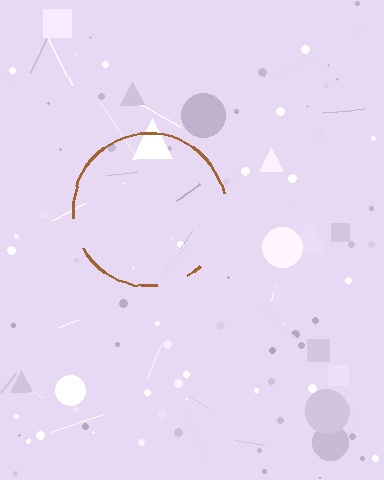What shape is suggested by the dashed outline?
The dashed outline suggests a circle.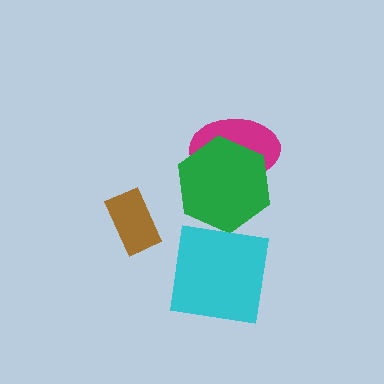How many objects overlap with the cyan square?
0 objects overlap with the cyan square.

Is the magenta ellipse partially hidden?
Yes, it is partially covered by another shape.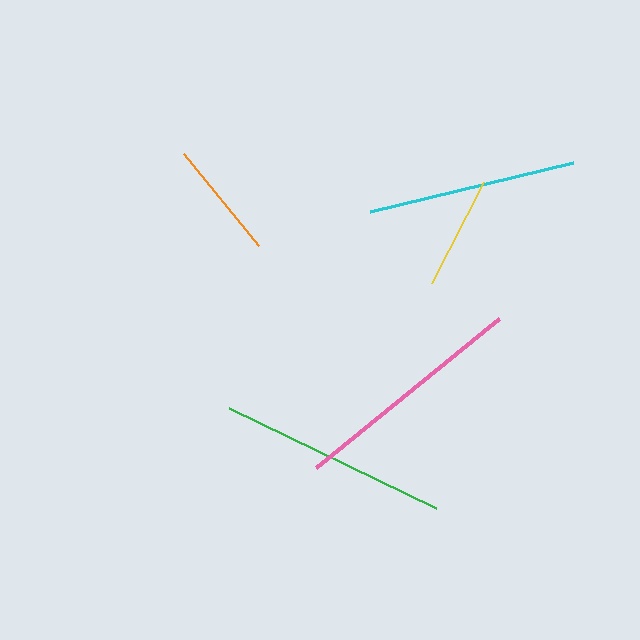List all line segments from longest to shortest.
From longest to shortest: pink, green, cyan, orange, yellow.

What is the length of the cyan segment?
The cyan segment is approximately 209 pixels long.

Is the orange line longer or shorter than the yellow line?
The orange line is longer than the yellow line.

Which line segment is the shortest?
The yellow line is the shortest at approximately 114 pixels.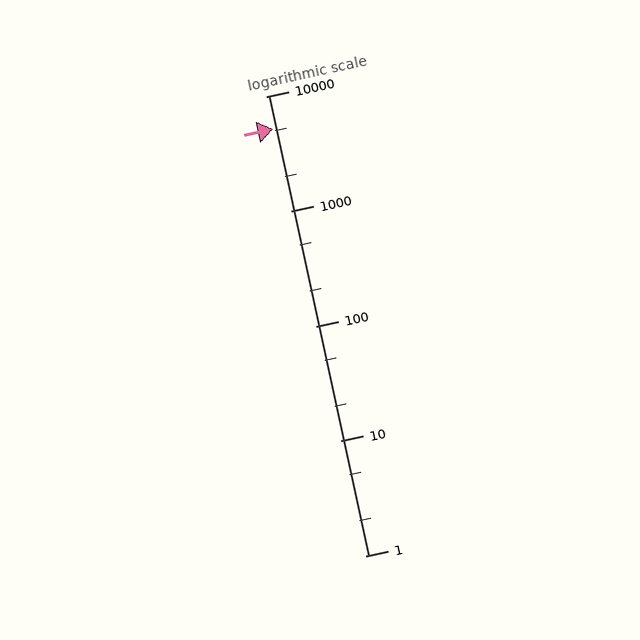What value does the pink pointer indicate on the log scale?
The pointer indicates approximately 5200.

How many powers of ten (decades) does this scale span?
The scale spans 4 decades, from 1 to 10000.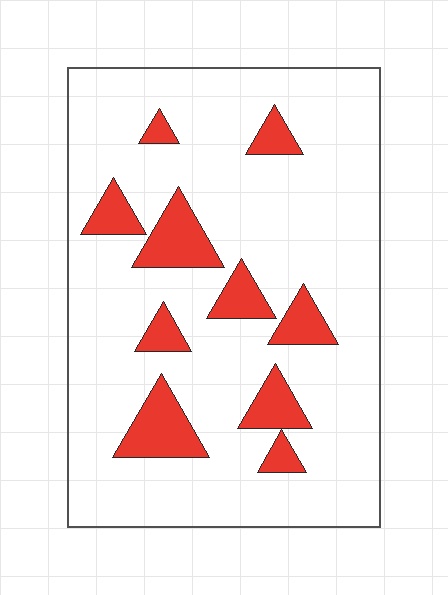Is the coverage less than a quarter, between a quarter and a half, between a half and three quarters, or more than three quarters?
Less than a quarter.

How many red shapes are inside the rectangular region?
10.